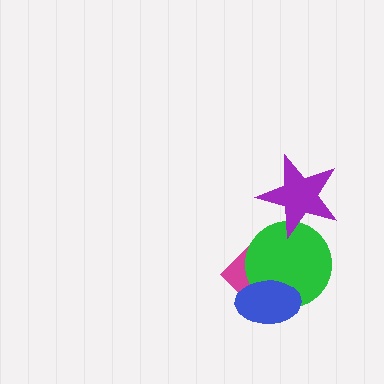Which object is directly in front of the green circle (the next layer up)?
The purple star is directly in front of the green circle.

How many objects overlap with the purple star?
1 object overlaps with the purple star.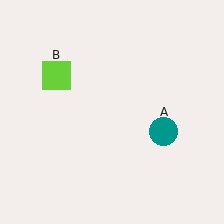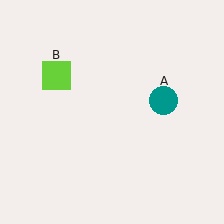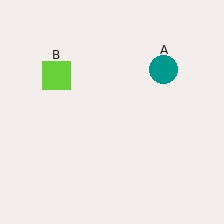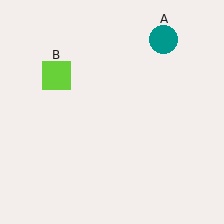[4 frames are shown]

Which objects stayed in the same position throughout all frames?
Lime square (object B) remained stationary.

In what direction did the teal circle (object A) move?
The teal circle (object A) moved up.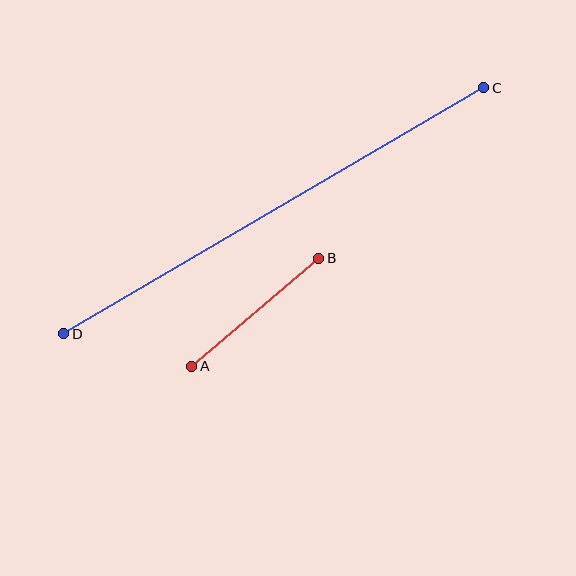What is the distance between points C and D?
The distance is approximately 487 pixels.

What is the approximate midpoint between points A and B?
The midpoint is at approximately (255, 312) pixels.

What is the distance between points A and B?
The distance is approximately 166 pixels.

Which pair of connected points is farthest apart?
Points C and D are farthest apart.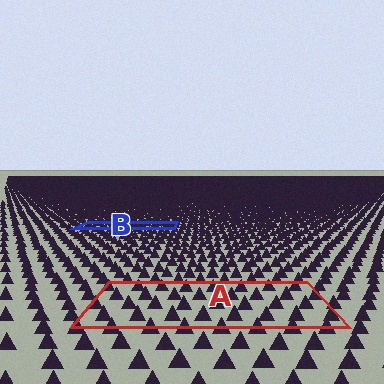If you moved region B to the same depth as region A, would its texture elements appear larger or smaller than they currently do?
They would appear larger. At a closer depth, the same texture elements are projected at a bigger on-screen size.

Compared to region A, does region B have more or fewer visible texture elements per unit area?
Region B has more texture elements per unit area — they are packed more densely because it is farther away.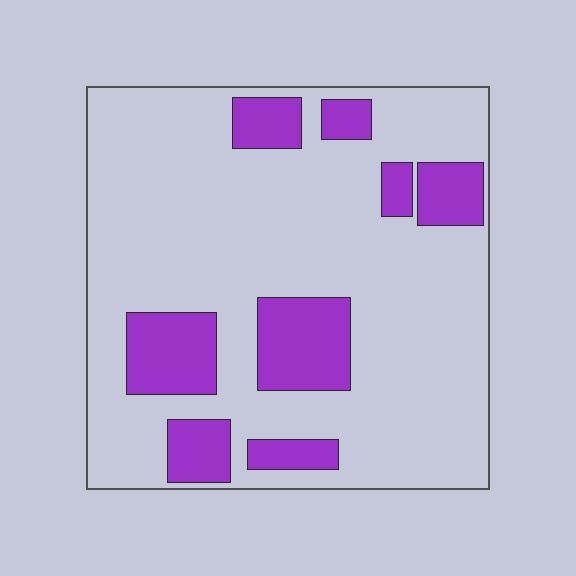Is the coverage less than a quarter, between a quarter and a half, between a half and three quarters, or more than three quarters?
Less than a quarter.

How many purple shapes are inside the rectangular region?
8.